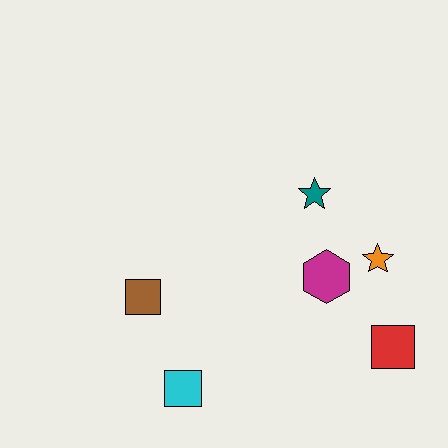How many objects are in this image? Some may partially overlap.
There are 6 objects.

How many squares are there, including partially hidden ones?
There are 3 squares.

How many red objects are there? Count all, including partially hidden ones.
There is 1 red object.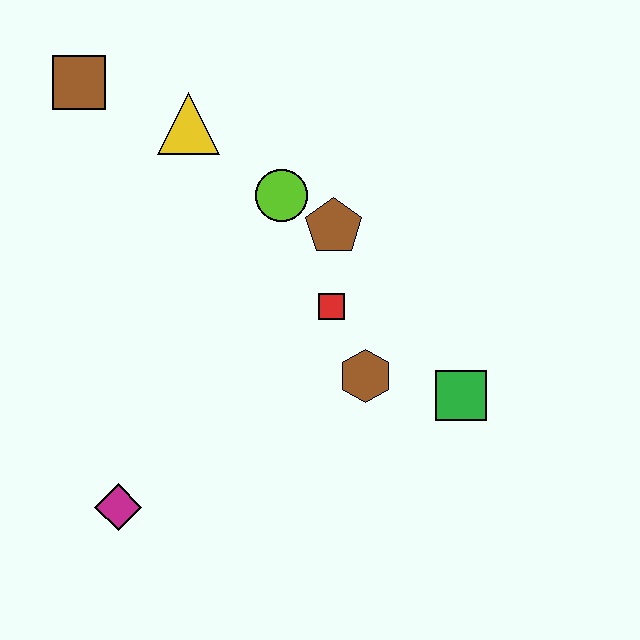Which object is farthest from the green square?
The brown square is farthest from the green square.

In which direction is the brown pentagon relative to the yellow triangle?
The brown pentagon is to the right of the yellow triangle.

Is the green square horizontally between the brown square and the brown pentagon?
No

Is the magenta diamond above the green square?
No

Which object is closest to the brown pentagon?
The lime circle is closest to the brown pentagon.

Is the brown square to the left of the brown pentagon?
Yes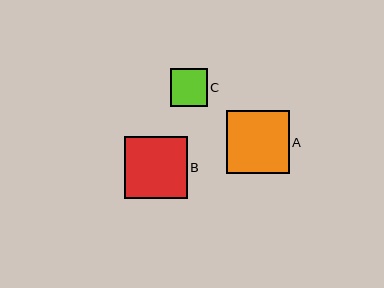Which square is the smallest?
Square C is the smallest with a size of approximately 37 pixels.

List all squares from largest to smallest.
From largest to smallest: A, B, C.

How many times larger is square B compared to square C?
Square B is approximately 1.7 times the size of square C.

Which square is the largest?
Square A is the largest with a size of approximately 63 pixels.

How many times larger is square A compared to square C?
Square A is approximately 1.7 times the size of square C.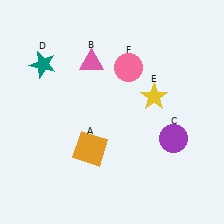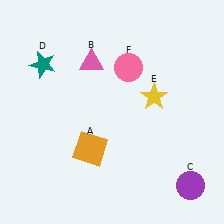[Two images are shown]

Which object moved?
The purple circle (C) moved down.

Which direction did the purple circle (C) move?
The purple circle (C) moved down.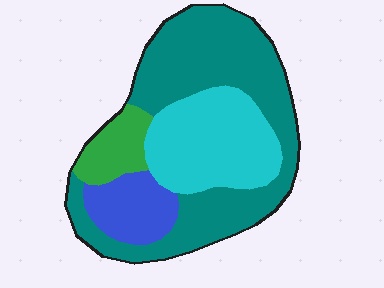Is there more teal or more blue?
Teal.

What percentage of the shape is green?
Green covers 9% of the shape.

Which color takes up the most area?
Teal, at roughly 50%.